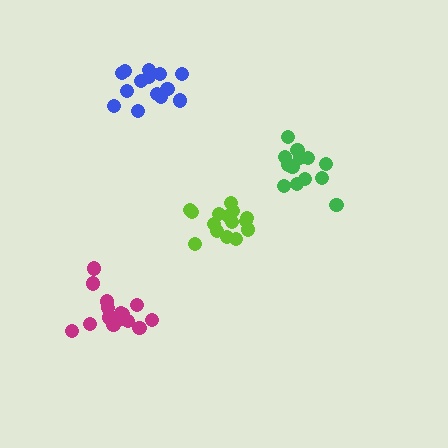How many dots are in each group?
Group 1: 16 dots, Group 2: 14 dots, Group 3: 15 dots, Group 4: 13 dots (58 total).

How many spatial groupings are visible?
There are 4 spatial groupings.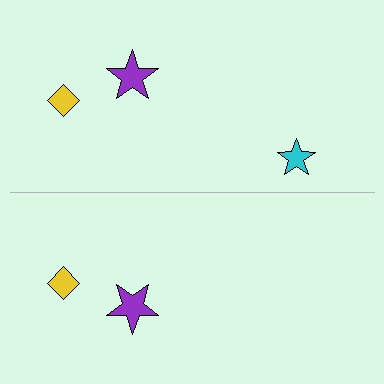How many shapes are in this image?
There are 5 shapes in this image.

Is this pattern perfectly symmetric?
No, the pattern is not perfectly symmetric. A cyan star is missing from the bottom side.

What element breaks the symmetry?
A cyan star is missing from the bottom side.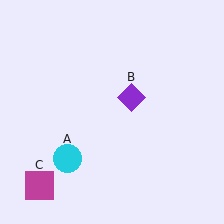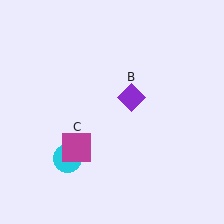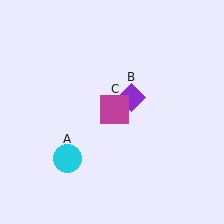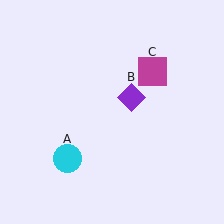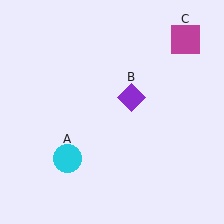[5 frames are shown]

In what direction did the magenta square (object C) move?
The magenta square (object C) moved up and to the right.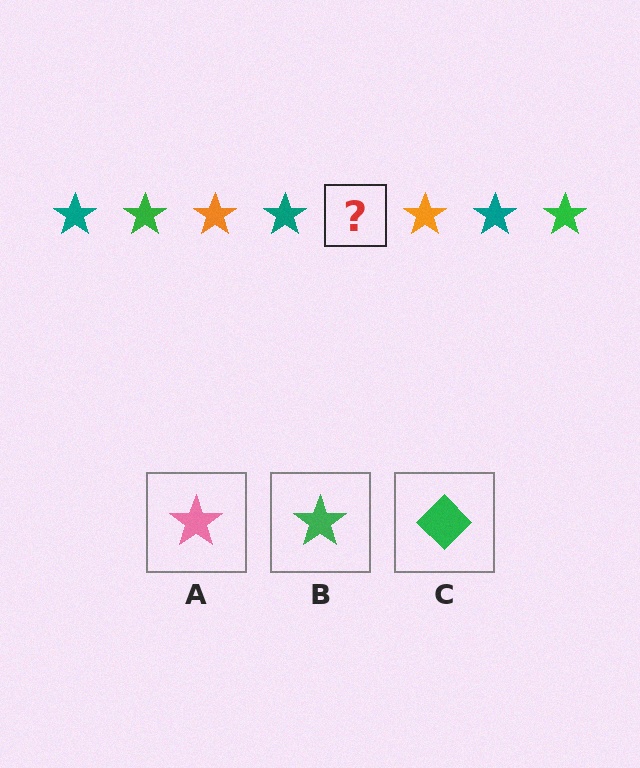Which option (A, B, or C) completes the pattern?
B.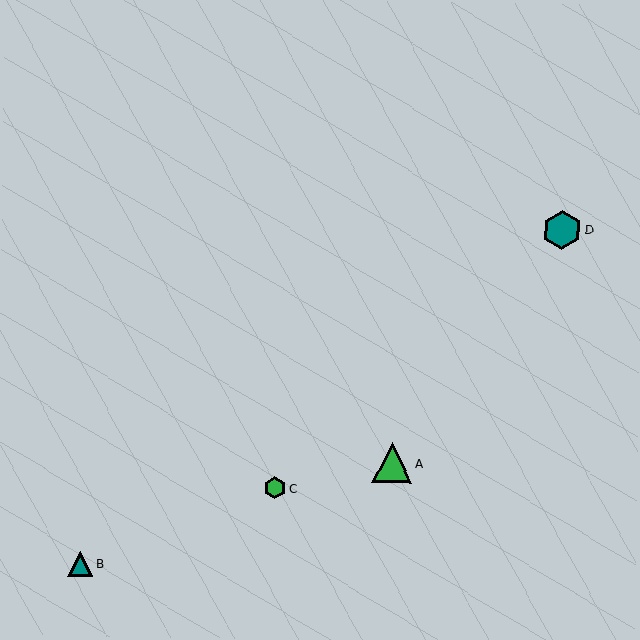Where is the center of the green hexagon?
The center of the green hexagon is at (275, 488).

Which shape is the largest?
The green triangle (labeled A) is the largest.